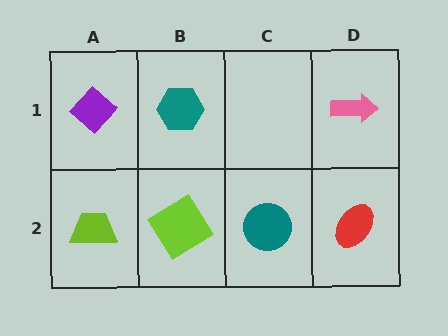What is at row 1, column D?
A pink arrow.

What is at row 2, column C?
A teal circle.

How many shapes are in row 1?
3 shapes.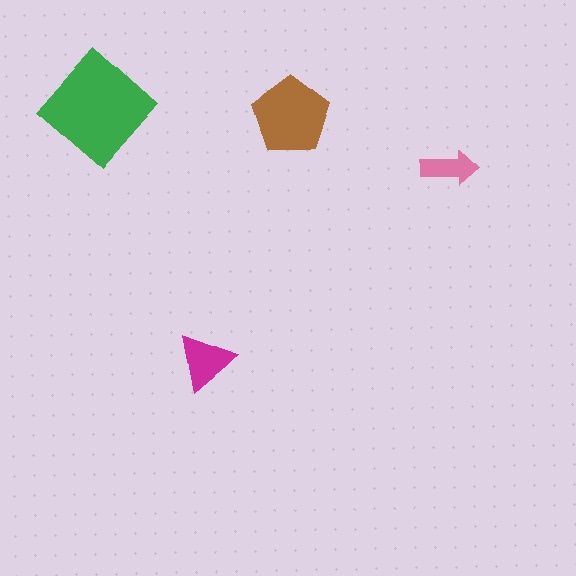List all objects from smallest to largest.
The pink arrow, the magenta triangle, the brown pentagon, the green diamond.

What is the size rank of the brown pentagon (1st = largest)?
2nd.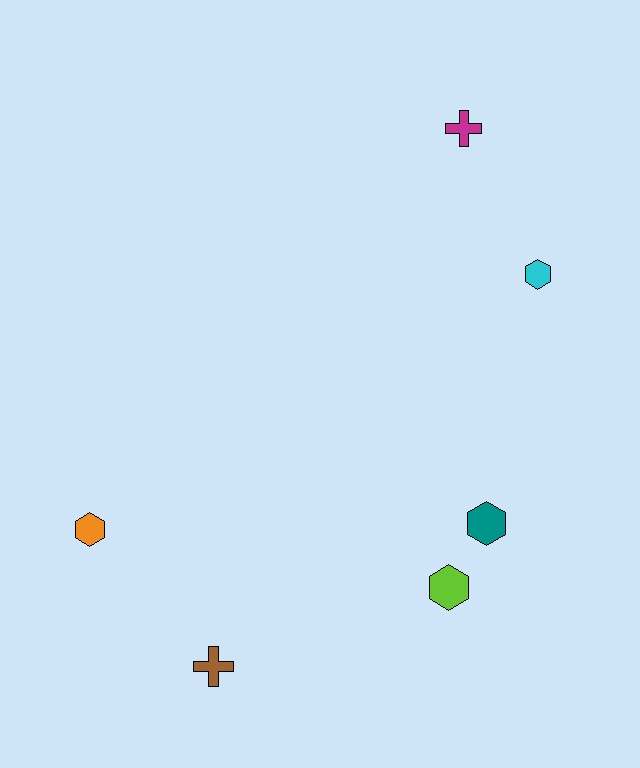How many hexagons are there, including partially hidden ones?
There are 4 hexagons.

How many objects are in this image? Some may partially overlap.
There are 6 objects.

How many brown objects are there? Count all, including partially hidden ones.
There is 1 brown object.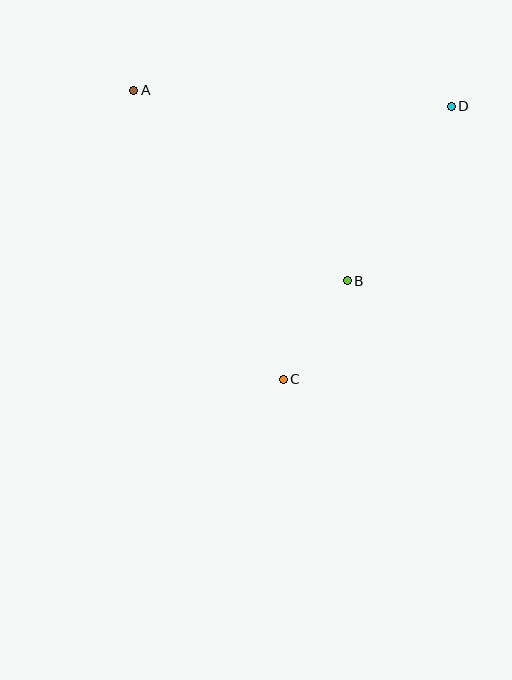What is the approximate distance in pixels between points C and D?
The distance between C and D is approximately 321 pixels.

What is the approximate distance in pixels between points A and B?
The distance between A and B is approximately 286 pixels.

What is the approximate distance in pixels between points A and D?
The distance between A and D is approximately 318 pixels.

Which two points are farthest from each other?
Points A and C are farthest from each other.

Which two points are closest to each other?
Points B and C are closest to each other.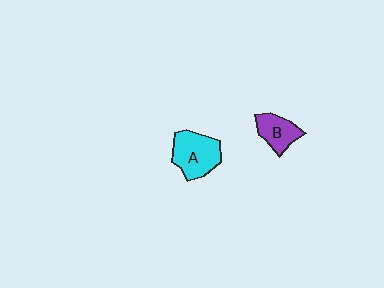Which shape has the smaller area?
Shape B (purple).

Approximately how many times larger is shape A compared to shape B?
Approximately 1.5 times.